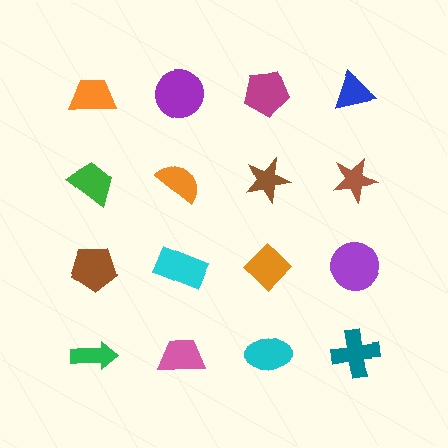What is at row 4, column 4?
A teal cross.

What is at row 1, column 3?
A magenta pentagon.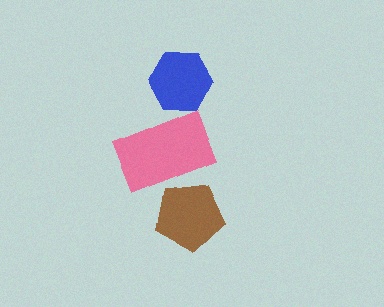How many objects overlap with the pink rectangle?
1 object overlaps with the pink rectangle.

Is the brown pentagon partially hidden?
Yes, it is partially covered by another shape.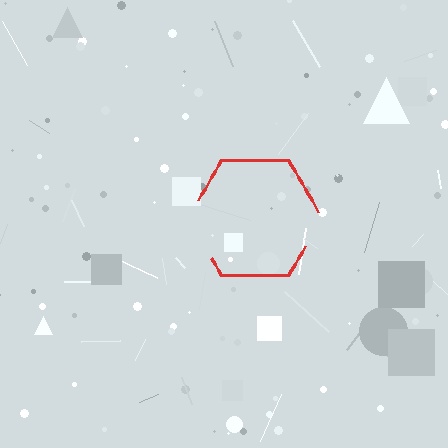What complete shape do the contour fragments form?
The contour fragments form a hexagon.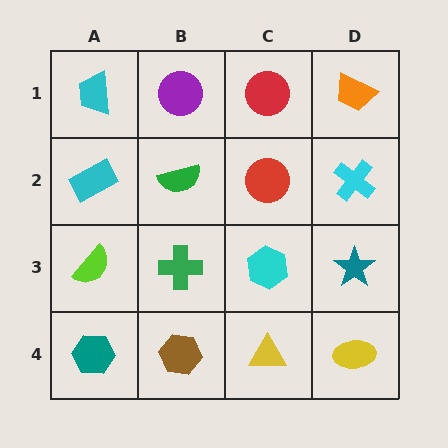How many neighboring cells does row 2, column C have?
4.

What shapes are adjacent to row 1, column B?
A green semicircle (row 2, column B), a cyan trapezoid (row 1, column A), a red circle (row 1, column C).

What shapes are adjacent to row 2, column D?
An orange trapezoid (row 1, column D), a teal star (row 3, column D), a red circle (row 2, column C).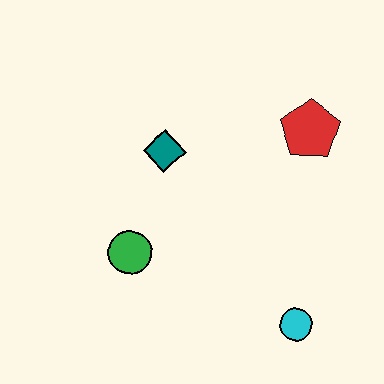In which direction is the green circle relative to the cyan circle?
The green circle is to the left of the cyan circle.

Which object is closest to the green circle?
The teal diamond is closest to the green circle.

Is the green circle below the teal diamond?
Yes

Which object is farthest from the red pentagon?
The green circle is farthest from the red pentagon.